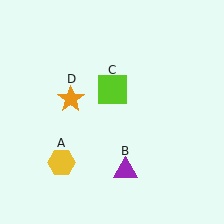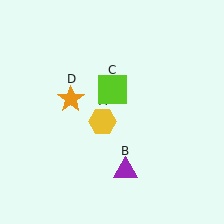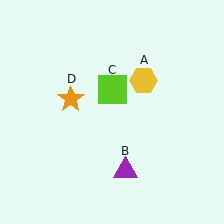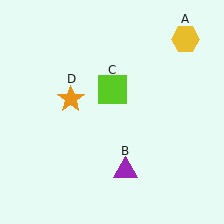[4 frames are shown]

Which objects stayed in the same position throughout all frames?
Purple triangle (object B) and lime square (object C) and orange star (object D) remained stationary.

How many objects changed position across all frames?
1 object changed position: yellow hexagon (object A).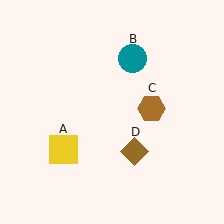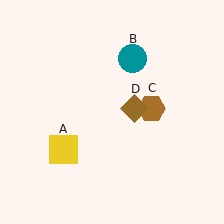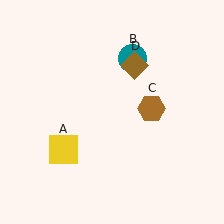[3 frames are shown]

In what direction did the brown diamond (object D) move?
The brown diamond (object D) moved up.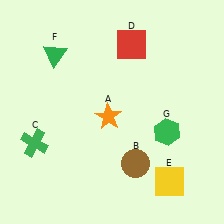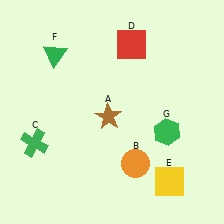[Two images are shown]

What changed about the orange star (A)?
In Image 1, A is orange. In Image 2, it changed to brown.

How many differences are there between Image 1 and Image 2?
There are 2 differences between the two images.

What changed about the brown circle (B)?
In Image 1, B is brown. In Image 2, it changed to orange.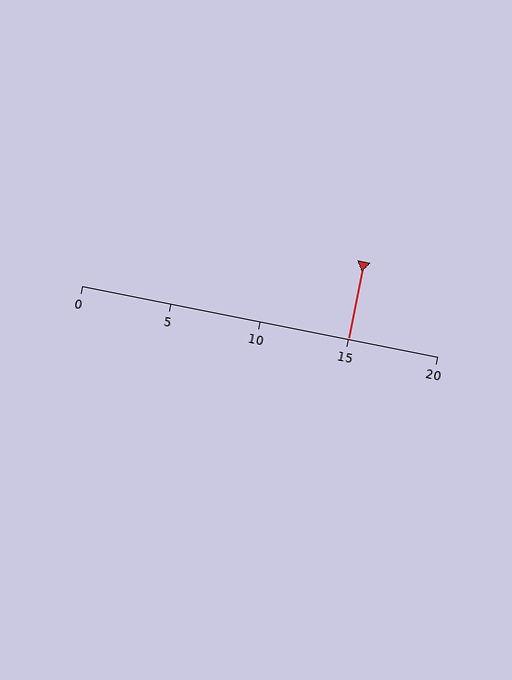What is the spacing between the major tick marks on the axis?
The major ticks are spaced 5 apart.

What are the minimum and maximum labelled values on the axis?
The axis runs from 0 to 20.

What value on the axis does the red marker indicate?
The marker indicates approximately 15.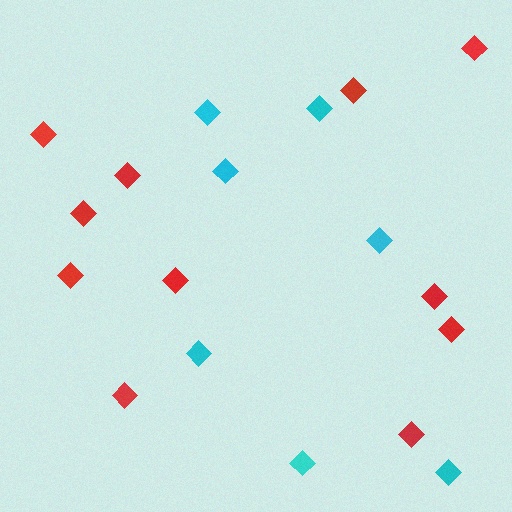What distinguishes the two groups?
There are 2 groups: one group of red diamonds (11) and one group of cyan diamonds (7).